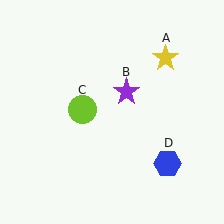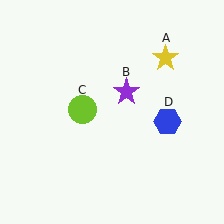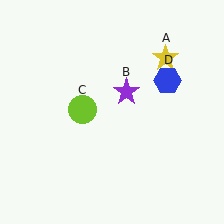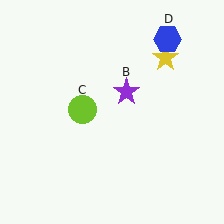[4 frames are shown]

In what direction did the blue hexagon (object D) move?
The blue hexagon (object D) moved up.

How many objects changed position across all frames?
1 object changed position: blue hexagon (object D).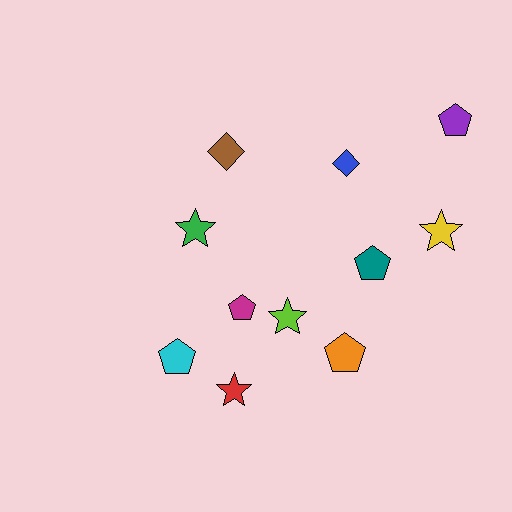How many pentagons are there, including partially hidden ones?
There are 5 pentagons.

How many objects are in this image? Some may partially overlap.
There are 11 objects.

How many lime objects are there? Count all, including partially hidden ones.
There is 1 lime object.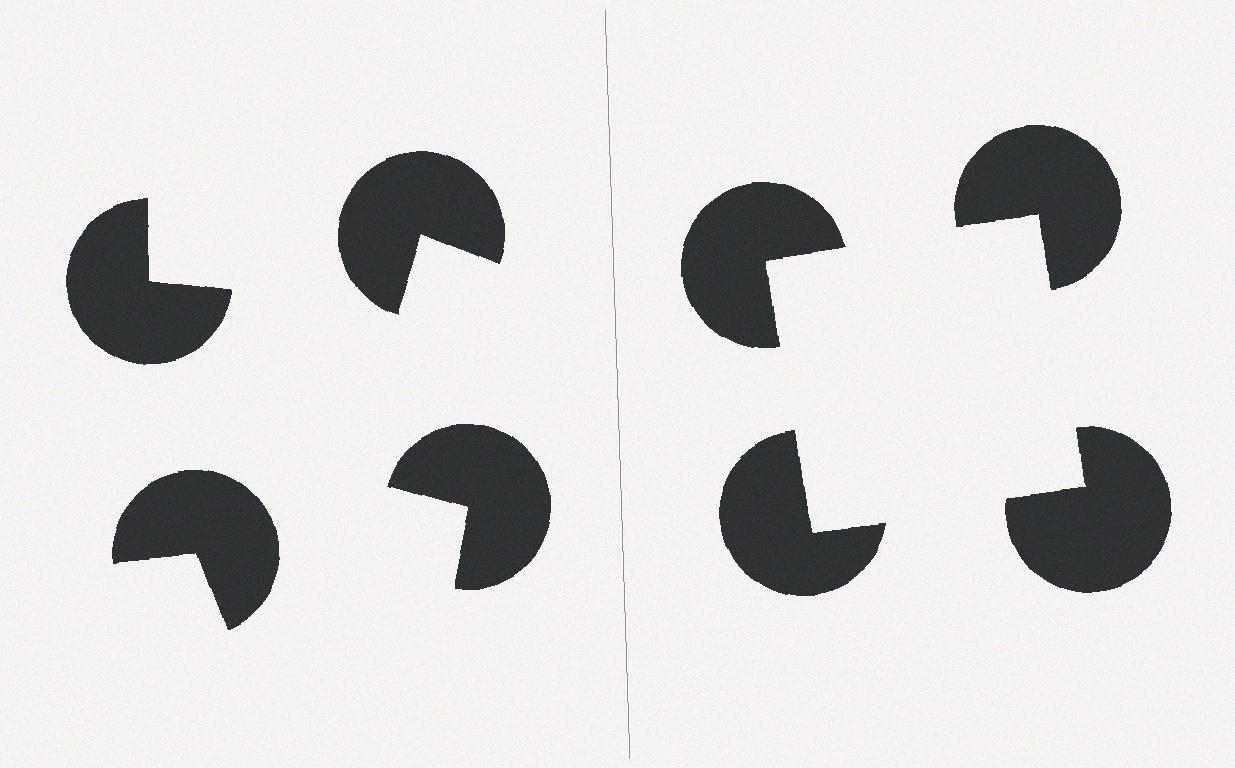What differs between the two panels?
The pac-man discs are positioned identically on both sides; only the wedge orientations differ. On the right they align to a square; on the left they are misaligned.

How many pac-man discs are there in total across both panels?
8 — 4 on each side.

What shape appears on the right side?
An illusory square.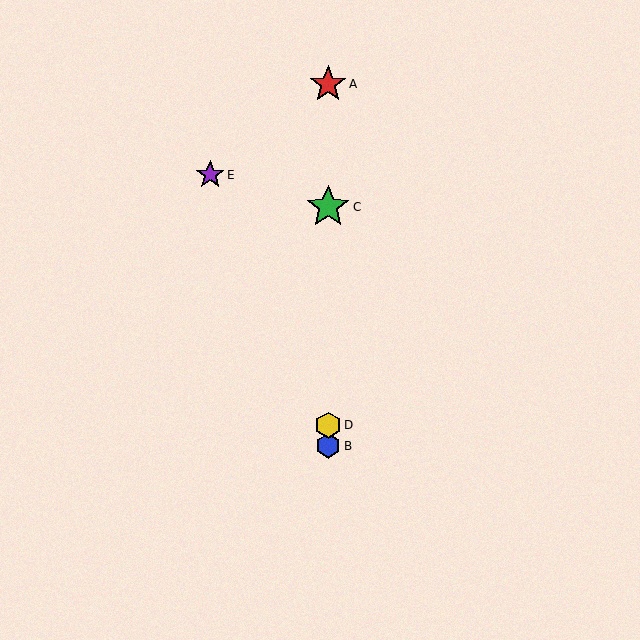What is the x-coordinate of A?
Object A is at x≈328.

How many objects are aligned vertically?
4 objects (A, B, C, D) are aligned vertically.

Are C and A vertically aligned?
Yes, both are at x≈328.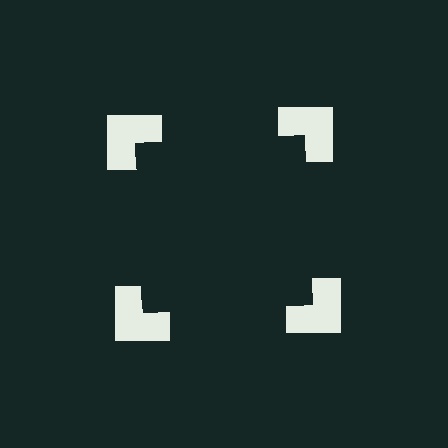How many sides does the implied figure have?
4 sides.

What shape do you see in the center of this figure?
An illusory square — its edges are inferred from the aligned wedge cuts in the notched squares, not physically drawn.